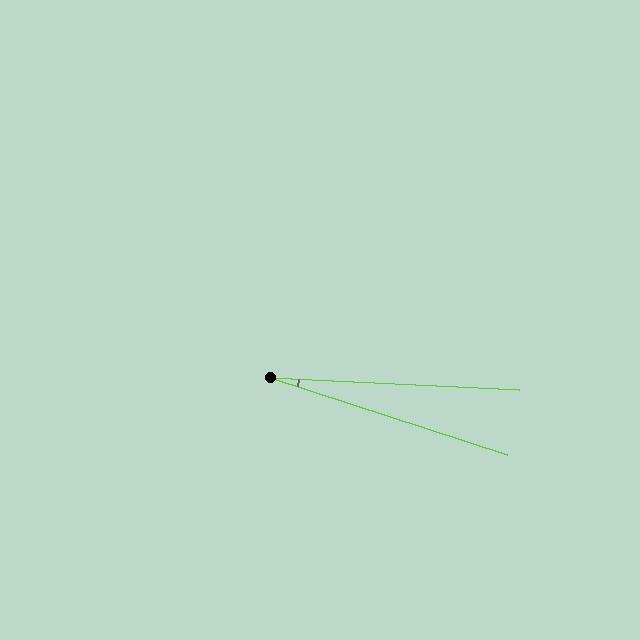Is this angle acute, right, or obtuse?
It is acute.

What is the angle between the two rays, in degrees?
Approximately 15 degrees.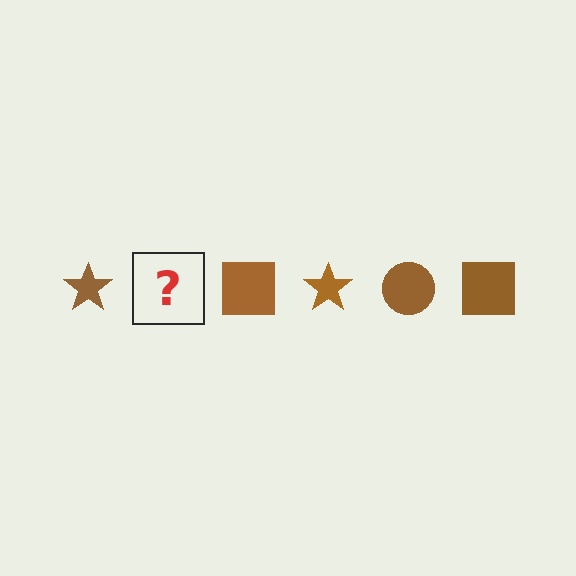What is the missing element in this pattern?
The missing element is a brown circle.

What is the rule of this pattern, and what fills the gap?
The rule is that the pattern cycles through star, circle, square shapes in brown. The gap should be filled with a brown circle.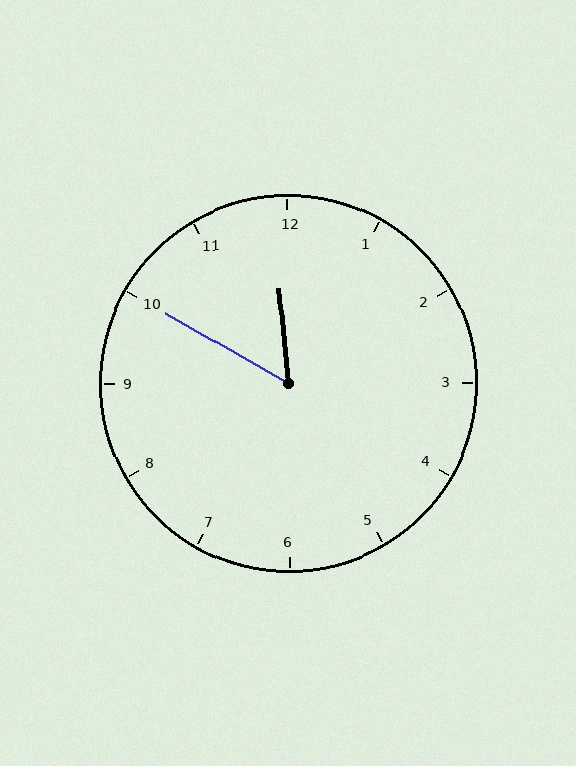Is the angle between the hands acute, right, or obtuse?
It is acute.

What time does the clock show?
11:50.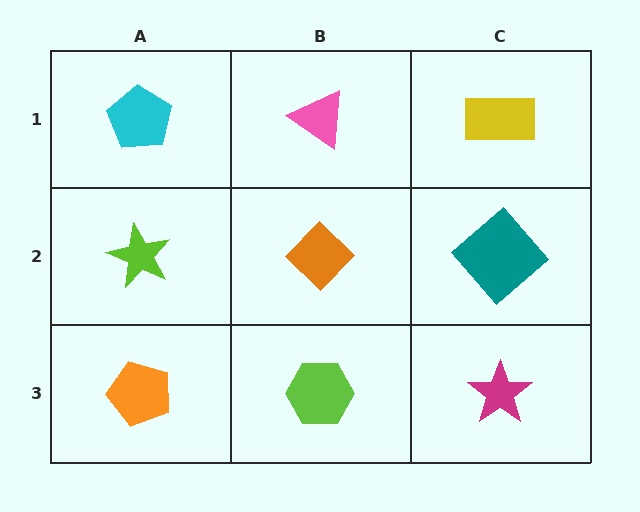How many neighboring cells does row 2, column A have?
3.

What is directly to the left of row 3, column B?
An orange pentagon.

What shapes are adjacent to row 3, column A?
A lime star (row 2, column A), a lime hexagon (row 3, column B).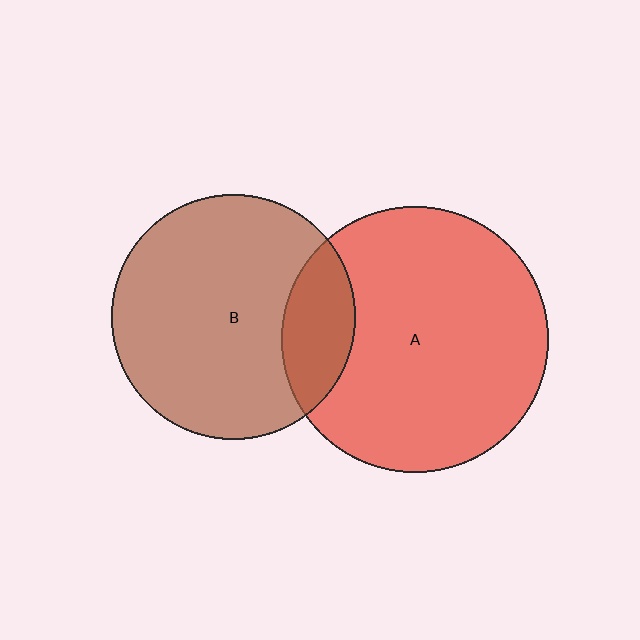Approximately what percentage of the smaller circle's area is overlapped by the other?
Approximately 20%.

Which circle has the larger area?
Circle A (red).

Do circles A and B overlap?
Yes.